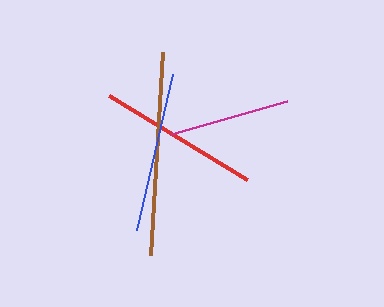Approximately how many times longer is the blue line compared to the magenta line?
The blue line is approximately 1.3 times the length of the magenta line.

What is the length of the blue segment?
The blue segment is approximately 161 pixels long.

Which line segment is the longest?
The brown line is the longest at approximately 203 pixels.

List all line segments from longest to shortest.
From longest to shortest: brown, red, blue, magenta.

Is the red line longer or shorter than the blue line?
The red line is longer than the blue line.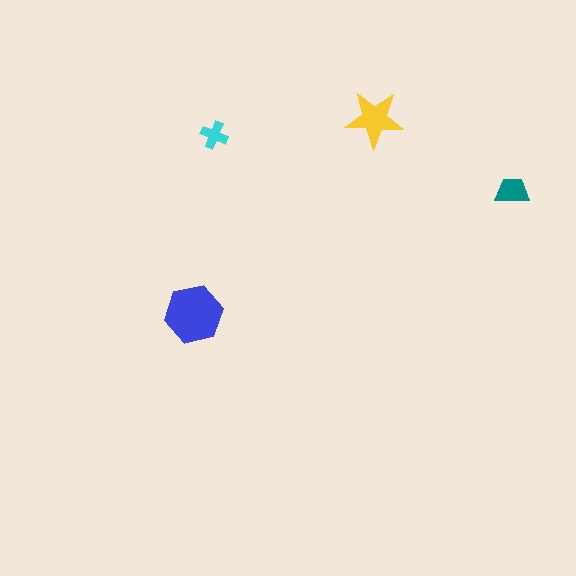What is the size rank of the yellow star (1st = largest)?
2nd.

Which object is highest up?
The yellow star is topmost.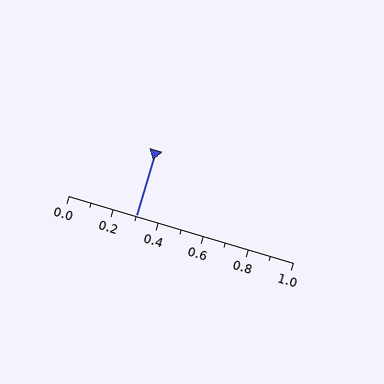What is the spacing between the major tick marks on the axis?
The major ticks are spaced 0.2 apart.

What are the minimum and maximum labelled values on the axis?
The axis runs from 0.0 to 1.0.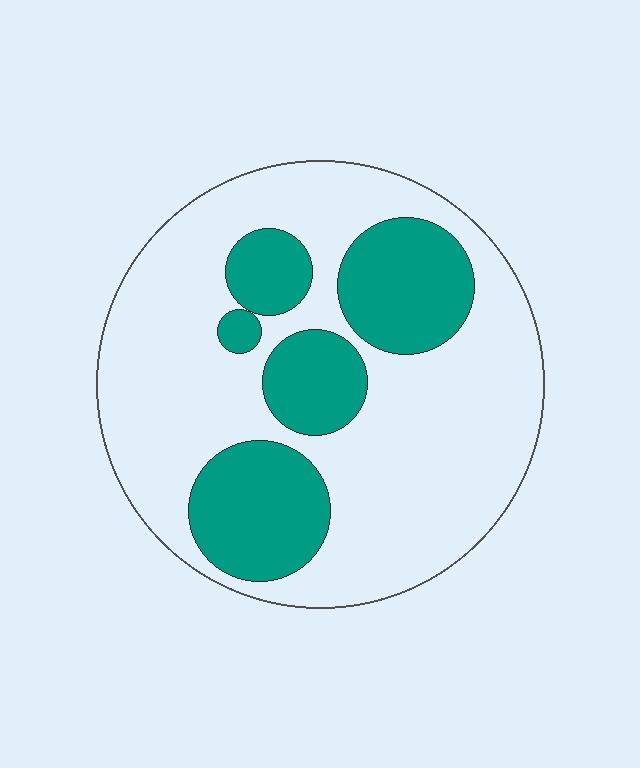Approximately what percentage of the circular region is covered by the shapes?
Approximately 30%.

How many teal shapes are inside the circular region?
5.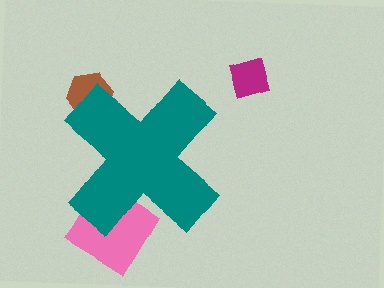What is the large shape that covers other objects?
A teal cross.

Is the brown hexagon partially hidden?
Yes, the brown hexagon is partially hidden behind the teal cross.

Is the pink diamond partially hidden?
Yes, the pink diamond is partially hidden behind the teal cross.